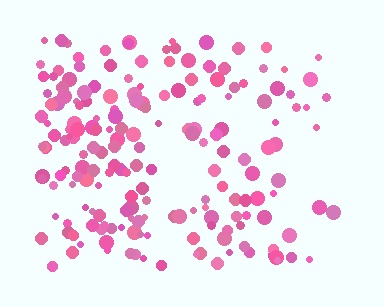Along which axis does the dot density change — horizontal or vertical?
Horizontal.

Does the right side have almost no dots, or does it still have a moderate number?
Still a moderate number, just noticeably fewer than the left.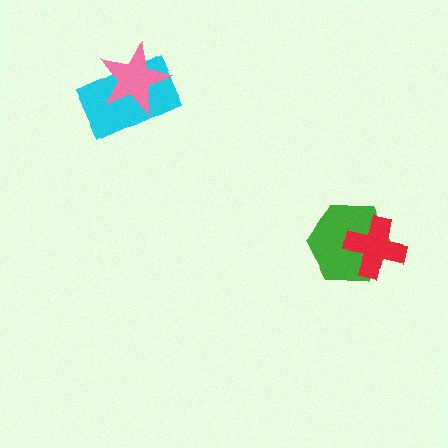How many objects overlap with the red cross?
1 object overlaps with the red cross.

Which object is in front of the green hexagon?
The red cross is in front of the green hexagon.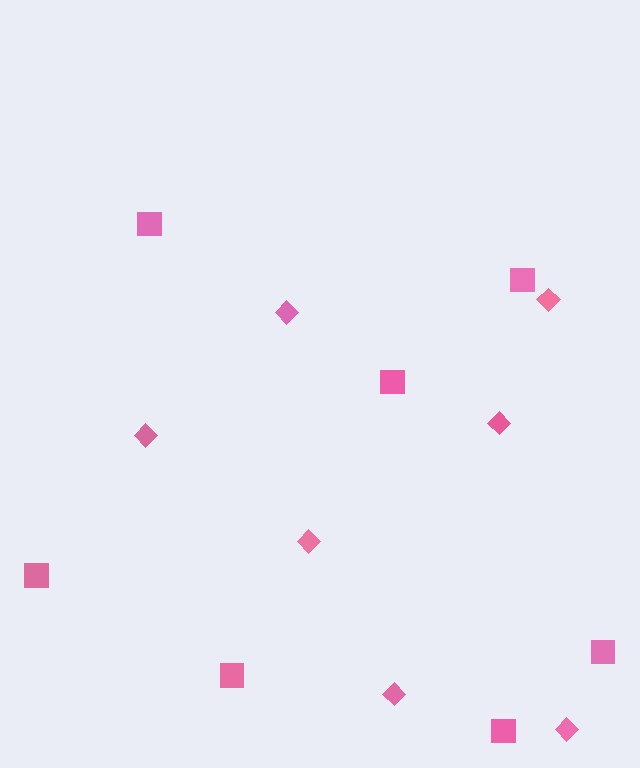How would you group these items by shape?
There are 2 groups: one group of squares (7) and one group of diamonds (7).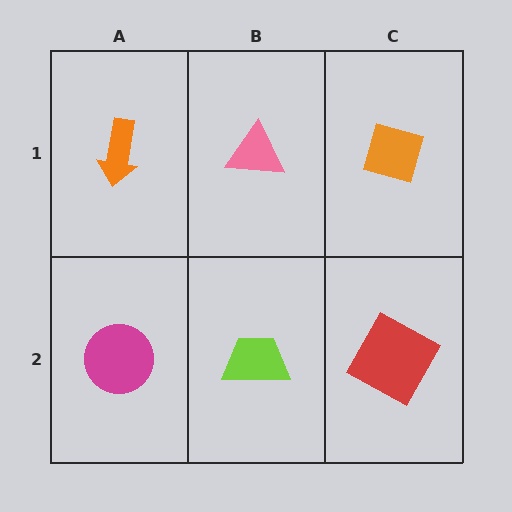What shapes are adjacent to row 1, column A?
A magenta circle (row 2, column A), a pink triangle (row 1, column B).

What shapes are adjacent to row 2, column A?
An orange arrow (row 1, column A), a lime trapezoid (row 2, column B).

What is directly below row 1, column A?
A magenta circle.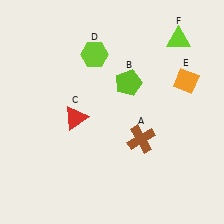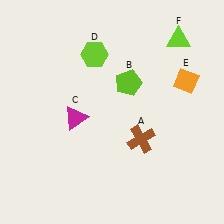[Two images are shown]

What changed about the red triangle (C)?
In Image 1, C is red. In Image 2, it changed to magenta.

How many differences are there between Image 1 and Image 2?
There is 1 difference between the two images.